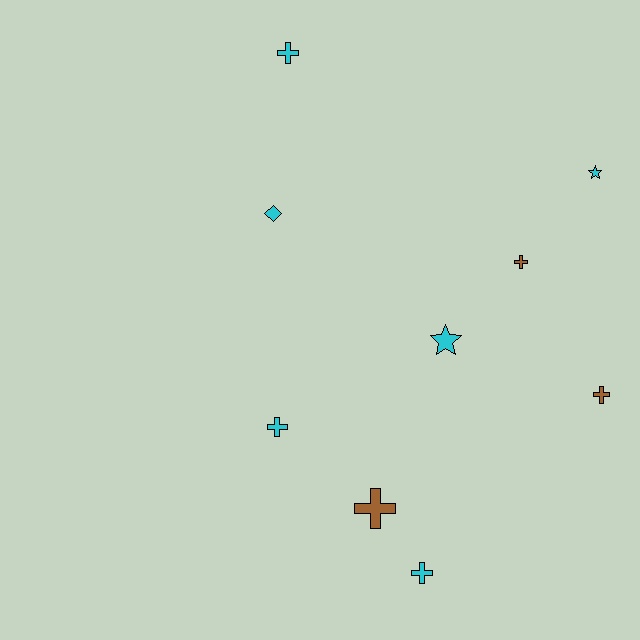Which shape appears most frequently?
Cross, with 6 objects.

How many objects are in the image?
There are 9 objects.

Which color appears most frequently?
Cyan, with 6 objects.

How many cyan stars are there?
There are 2 cyan stars.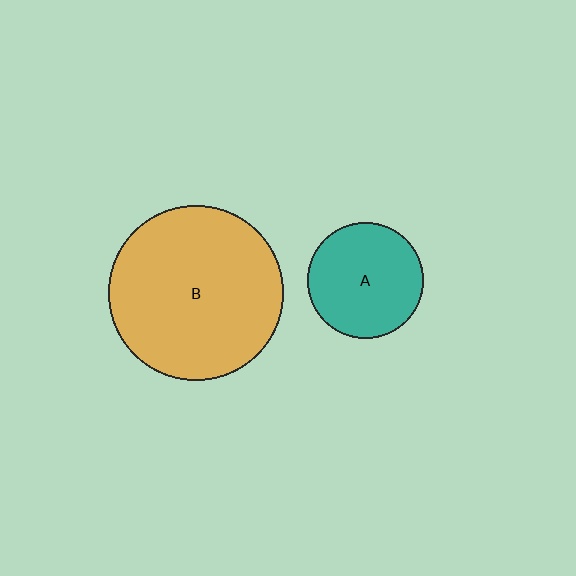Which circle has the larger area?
Circle B (orange).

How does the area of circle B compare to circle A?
Approximately 2.3 times.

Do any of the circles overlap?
No, none of the circles overlap.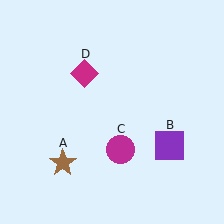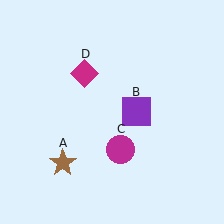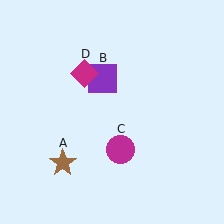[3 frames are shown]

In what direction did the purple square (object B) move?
The purple square (object B) moved up and to the left.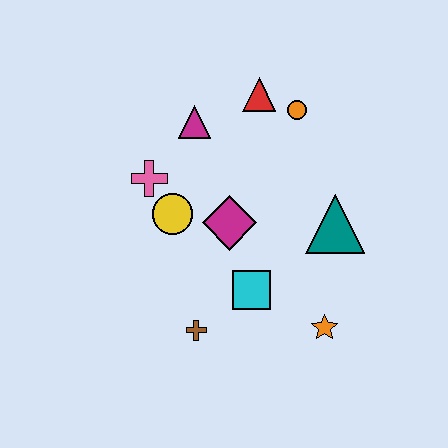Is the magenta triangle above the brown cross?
Yes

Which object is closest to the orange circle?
The red triangle is closest to the orange circle.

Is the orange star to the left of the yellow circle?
No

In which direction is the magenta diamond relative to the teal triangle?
The magenta diamond is to the left of the teal triangle.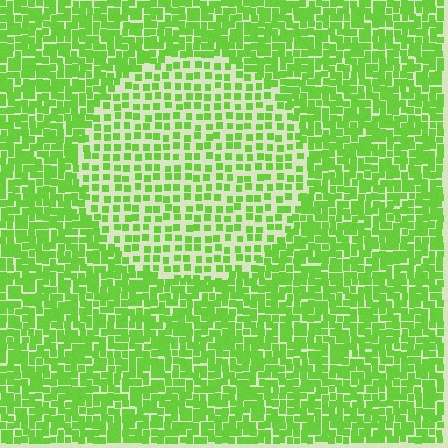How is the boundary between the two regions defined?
The boundary is defined by a change in element density (approximately 2.0x ratio). All elements are the same color, size, and shape.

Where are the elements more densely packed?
The elements are more densely packed outside the circle boundary.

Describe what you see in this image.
The image contains small lime elements arranged at two different densities. A circle-shaped region is visible where the elements are less densely packed than the surrounding area.